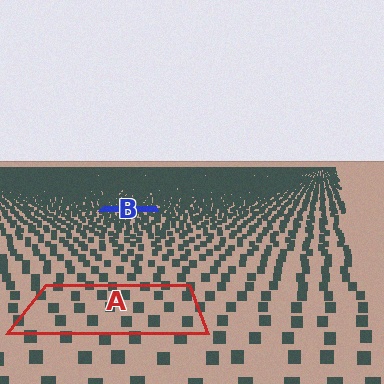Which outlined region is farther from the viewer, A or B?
Region B is farther from the viewer — the texture elements inside it appear smaller and more densely packed.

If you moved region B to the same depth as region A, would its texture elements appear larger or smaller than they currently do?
They would appear larger. At a closer depth, the same texture elements are projected at a bigger on-screen size.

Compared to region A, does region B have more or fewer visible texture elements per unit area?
Region B has more texture elements per unit area — they are packed more densely because it is farther away.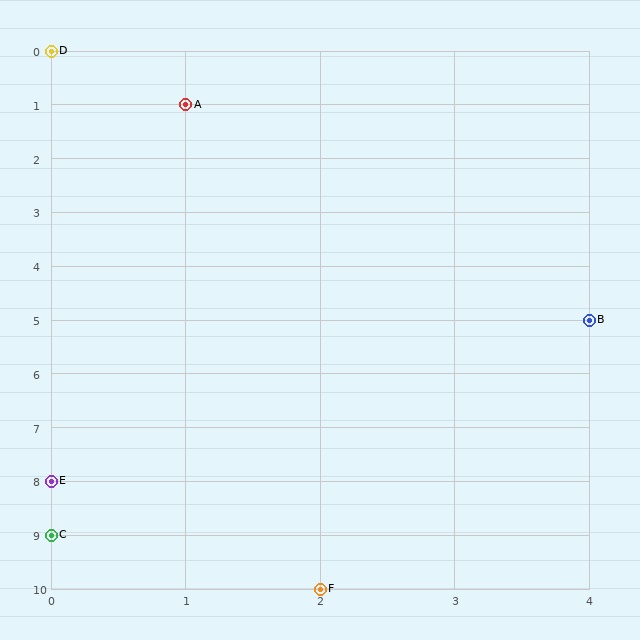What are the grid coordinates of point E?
Point E is at grid coordinates (0, 8).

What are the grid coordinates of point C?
Point C is at grid coordinates (0, 9).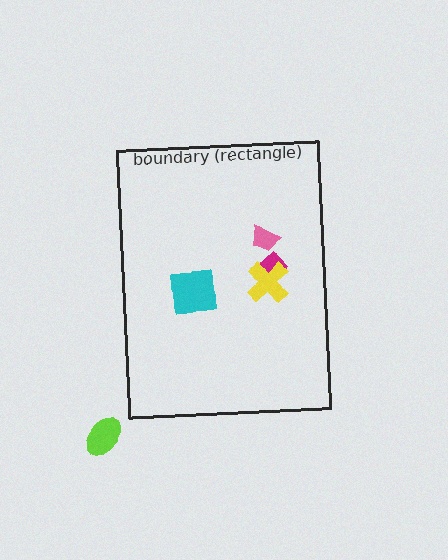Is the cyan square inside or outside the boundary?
Inside.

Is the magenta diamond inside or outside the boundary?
Inside.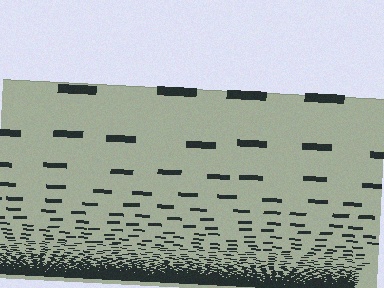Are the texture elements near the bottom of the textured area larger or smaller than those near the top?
Smaller. The gradient is inverted — elements near the bottom are smaller and denser.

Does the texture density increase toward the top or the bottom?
Density increases toward the bottom.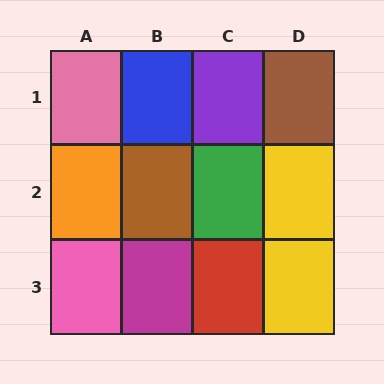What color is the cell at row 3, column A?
Pink.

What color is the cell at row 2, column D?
Yellow.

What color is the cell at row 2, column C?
Green.